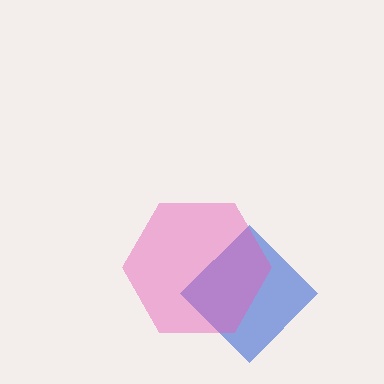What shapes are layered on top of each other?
The layered shapes are: a blue diamond, a pink hexagon.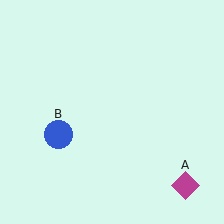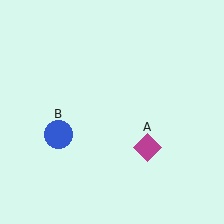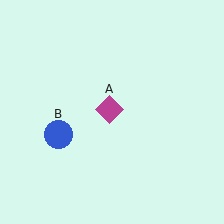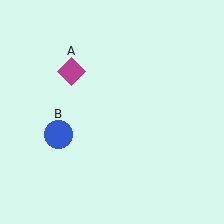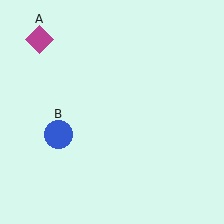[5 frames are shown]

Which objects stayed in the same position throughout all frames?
Blue circle (object B) remained stationary.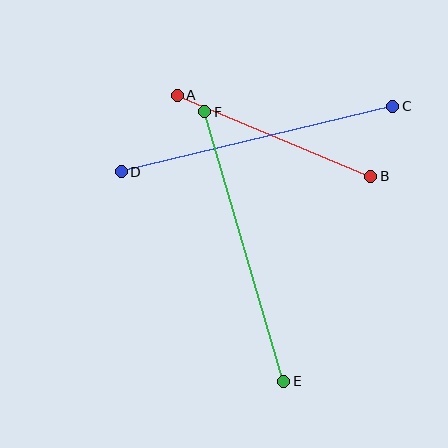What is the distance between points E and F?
The distance is approximately 281 pixels.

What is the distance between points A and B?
The distance is approximately 210 pixels.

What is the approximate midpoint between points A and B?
The midpoint is at approximately (274, 136) pixels.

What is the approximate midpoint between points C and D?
The midpoint is at approximately (257, 139) pixels.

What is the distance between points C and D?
The distance is approximately 279 pixels.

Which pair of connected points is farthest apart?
Points E and F are farthest apart.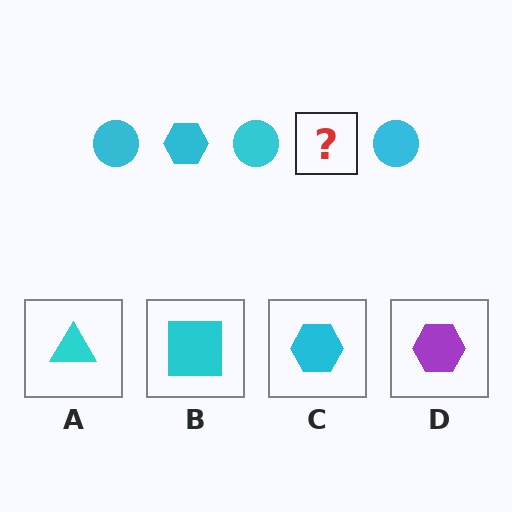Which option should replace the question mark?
Option C.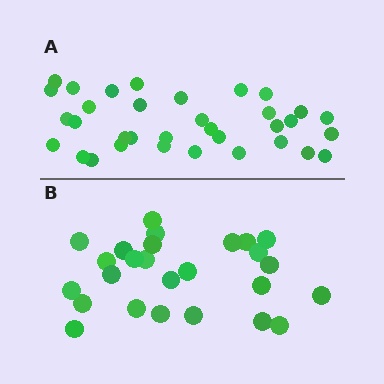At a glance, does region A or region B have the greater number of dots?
Region A (the top region) has more dots.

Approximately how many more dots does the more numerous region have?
Region A has roughly 8 or so more dots than region B.